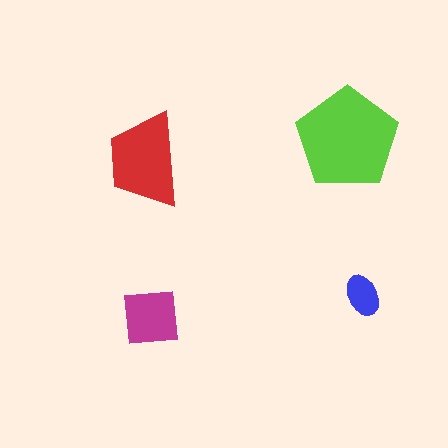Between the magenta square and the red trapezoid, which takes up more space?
The red trapezoid.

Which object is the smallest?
The blue ellipse.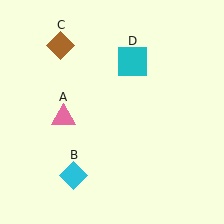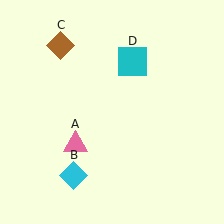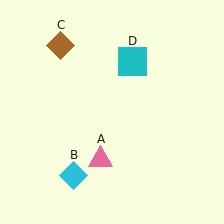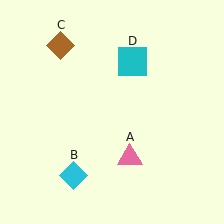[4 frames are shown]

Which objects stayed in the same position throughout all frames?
Cyan diamond (object B) and brown diamond (object C) and cyan square (object D) remained stationary.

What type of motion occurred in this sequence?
The pink triangle (object A) rotated counterclockwise around the center of the scene.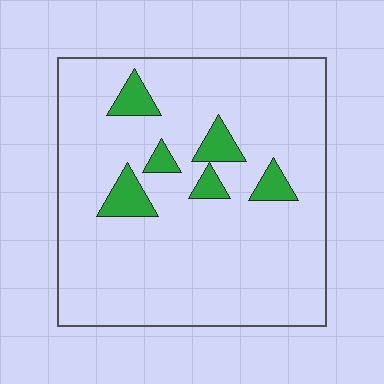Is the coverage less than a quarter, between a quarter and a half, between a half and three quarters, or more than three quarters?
Less than a quarter.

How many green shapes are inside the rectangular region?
6.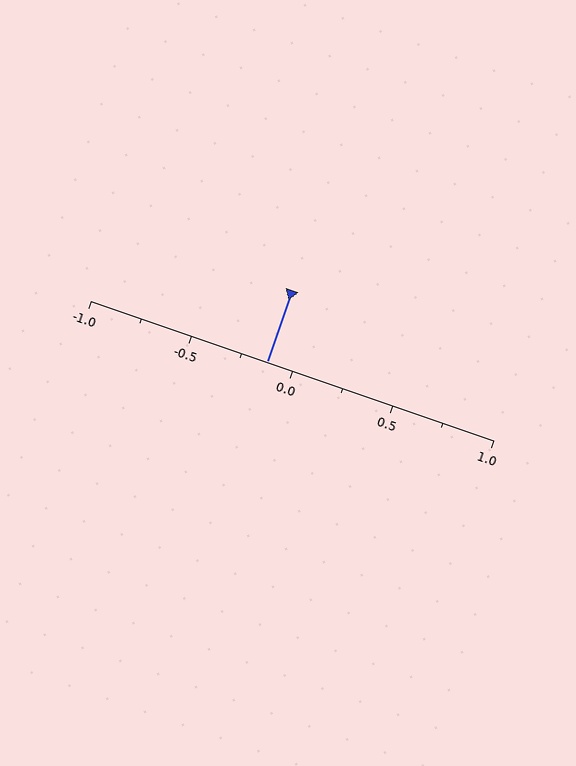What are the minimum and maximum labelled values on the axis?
The axis runs from -1.0 to 1.0.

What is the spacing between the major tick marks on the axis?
The major ticks are spaced 0.5 apart.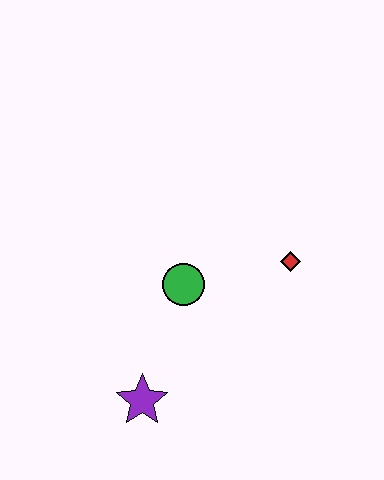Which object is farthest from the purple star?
The red diamond is farthest from the purple star.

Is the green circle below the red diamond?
Yes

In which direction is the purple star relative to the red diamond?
The purple star is to the left of the red diamond.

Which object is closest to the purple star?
The green circle is closest to the purple star.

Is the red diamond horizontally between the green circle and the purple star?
No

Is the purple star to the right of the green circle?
No